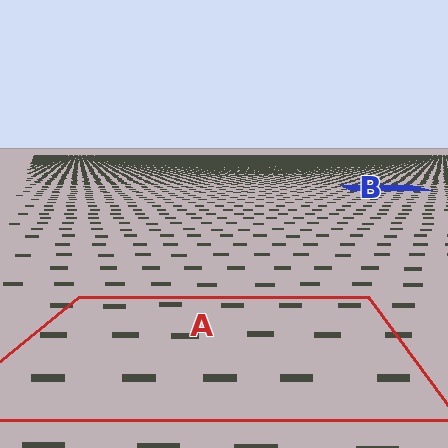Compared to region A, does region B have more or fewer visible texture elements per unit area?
Region B has more texture elements per unit area — they are packed more densely because it is farther away.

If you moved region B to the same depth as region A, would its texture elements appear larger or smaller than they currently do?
They would appear larger. At a closer depth, the same texture elements are projected at a bigger on-screen size.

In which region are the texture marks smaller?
The texture marks are smaller in region B, because it is farther away.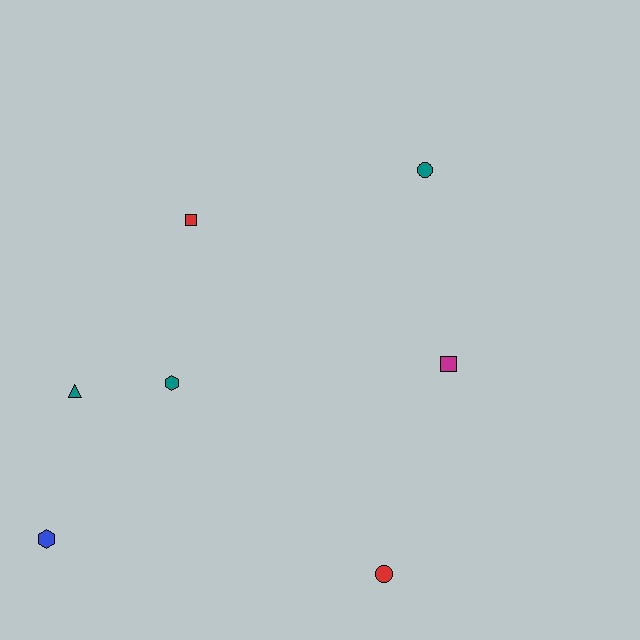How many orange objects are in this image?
There are no orange objects.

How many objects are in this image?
There are 7 objects.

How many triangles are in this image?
There is 1 triangle.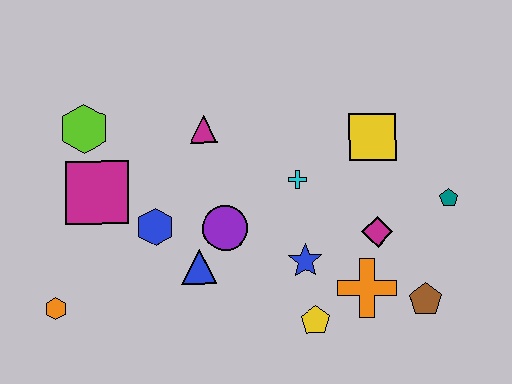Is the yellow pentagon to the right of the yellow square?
No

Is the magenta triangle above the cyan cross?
Yes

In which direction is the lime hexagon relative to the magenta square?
The lime hexagon is above the magenta square.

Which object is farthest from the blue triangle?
The teal pentagon is farthest from the blue triangle.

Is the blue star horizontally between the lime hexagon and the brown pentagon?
Yes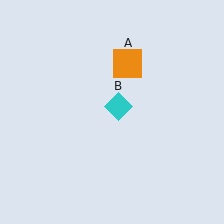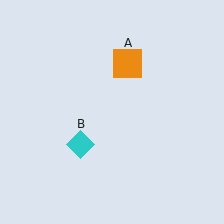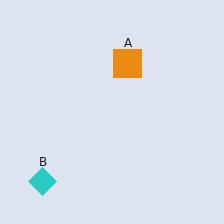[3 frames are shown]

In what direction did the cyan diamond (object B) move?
The cyan diamond (object B) moved down and to the left.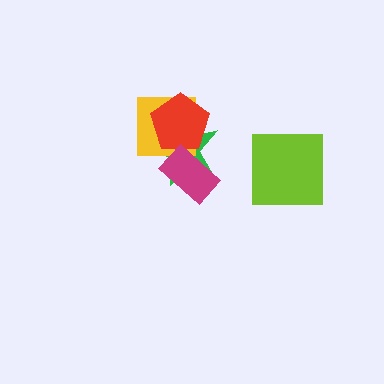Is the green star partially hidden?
Yes, it is partially covered by another shape.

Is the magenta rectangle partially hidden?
No, no other shape covers it.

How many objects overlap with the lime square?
0 objects overlap with the lime square.